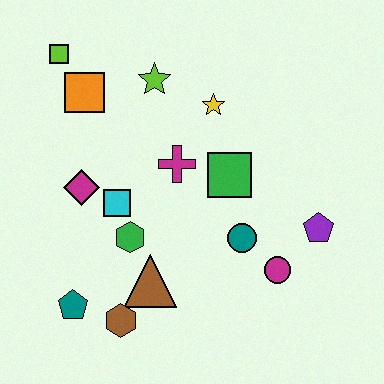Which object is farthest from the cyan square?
The purple pentagon is farthest from the cyan square.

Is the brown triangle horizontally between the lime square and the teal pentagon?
No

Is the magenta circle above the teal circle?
No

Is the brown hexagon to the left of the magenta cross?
Yes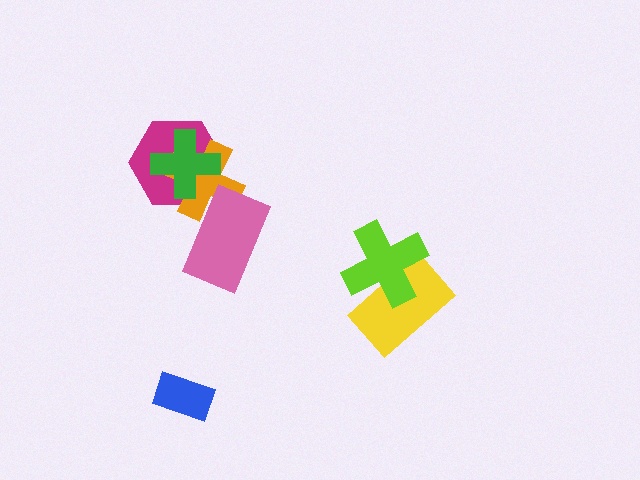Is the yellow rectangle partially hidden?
Yes, it is partially covered by another shape.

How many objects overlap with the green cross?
2 objects overlap with the green cross.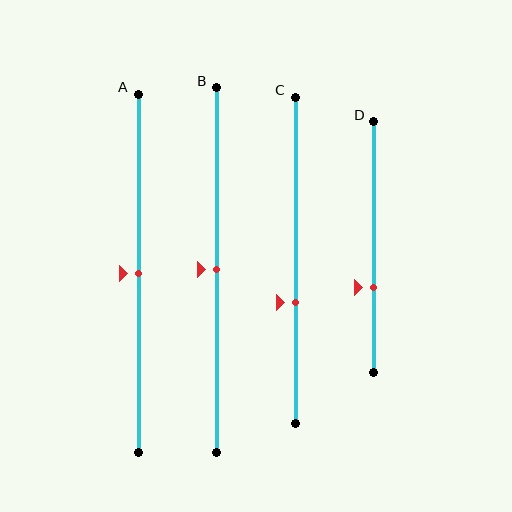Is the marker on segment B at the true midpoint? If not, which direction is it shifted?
Yes, the marker on segment B is at the true midpoint.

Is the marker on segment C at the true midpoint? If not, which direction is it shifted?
No, the marker on segment C is shifted downward by about 13% of the segment length.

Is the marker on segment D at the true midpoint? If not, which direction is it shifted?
No, the marker on segment D is shifted downward by about 16% of the segment length.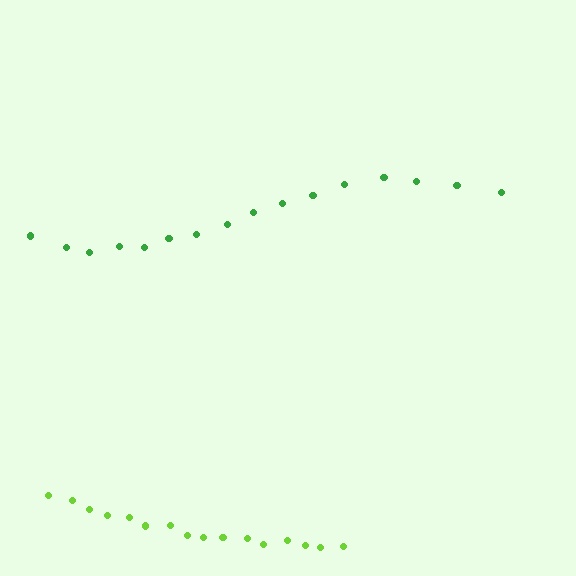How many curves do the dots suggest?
There are 2 distinct paths.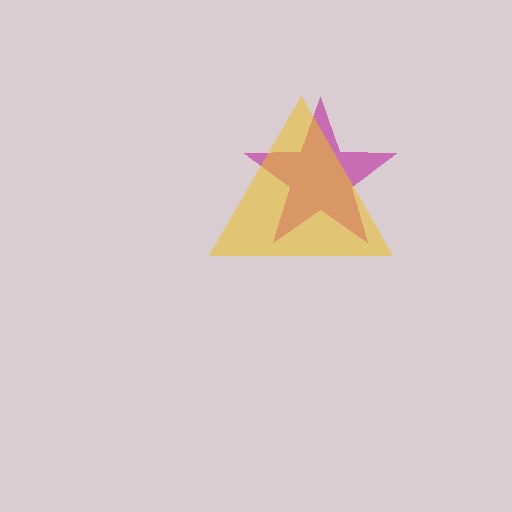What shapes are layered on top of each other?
The layered shapes are: a magenta star, a yellow triangle.